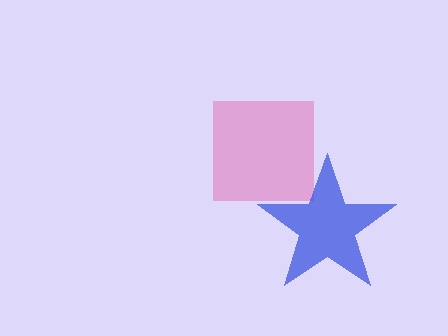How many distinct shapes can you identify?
There are 2 distinct shapes: a pink square, a blue star.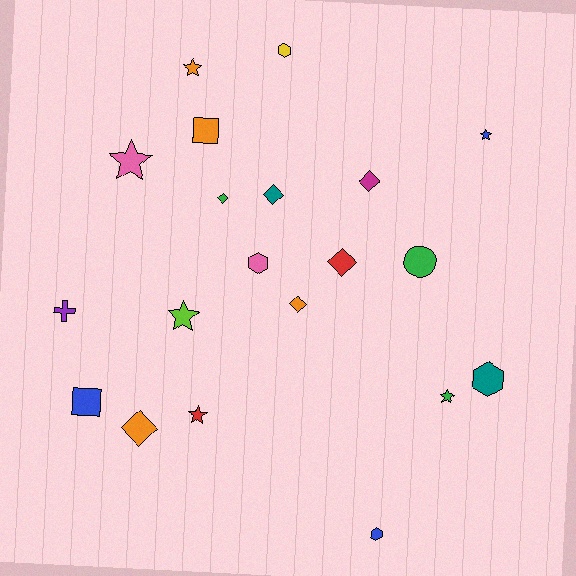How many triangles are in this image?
There are no triangles.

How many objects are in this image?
There are 20 objects.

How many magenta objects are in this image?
There is 1 magenta object.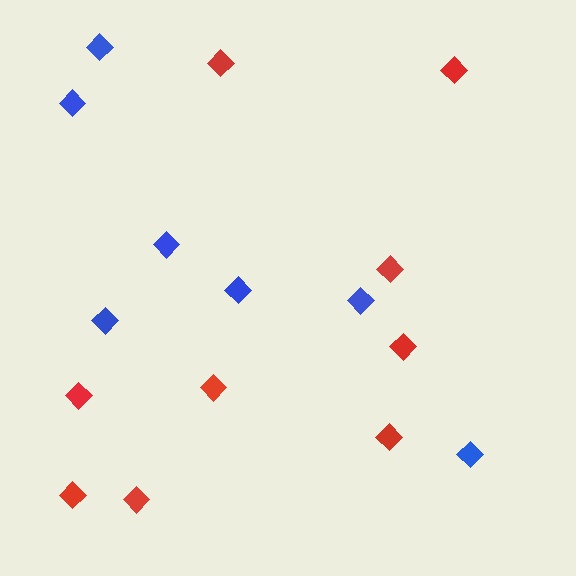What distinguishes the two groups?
There are 2 groups: one group of red diamonds (9) and one group of blue diamonds (7).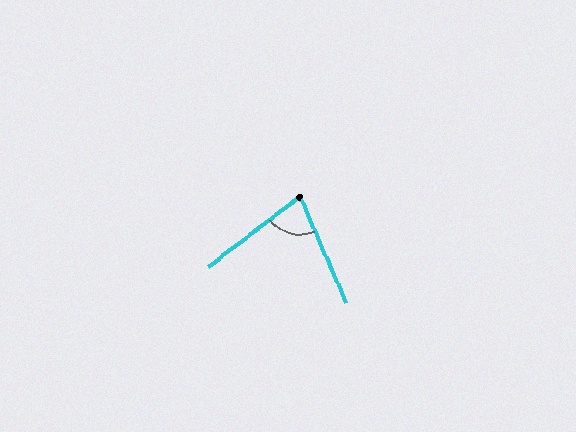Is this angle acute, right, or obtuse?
It is acute.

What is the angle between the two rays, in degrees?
Approximately 76 degrees.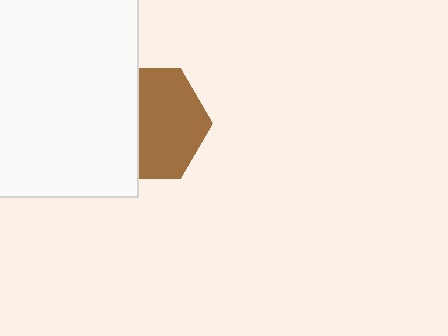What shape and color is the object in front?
The object in front is a white rectangle.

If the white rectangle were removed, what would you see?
You would see the complete brown hexagon.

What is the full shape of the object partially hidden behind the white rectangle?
The partially hidden object is a brown hexagon.